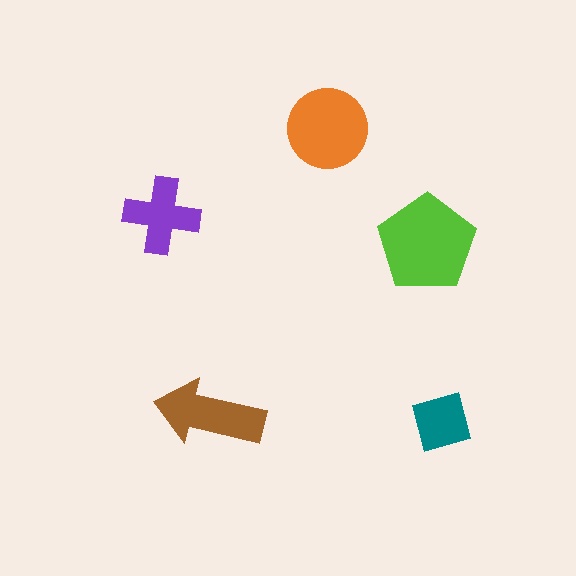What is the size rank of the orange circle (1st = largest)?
2nd.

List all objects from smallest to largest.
The teal square, the purple cross, the brown arrow, the orange circle, the lime pentagon.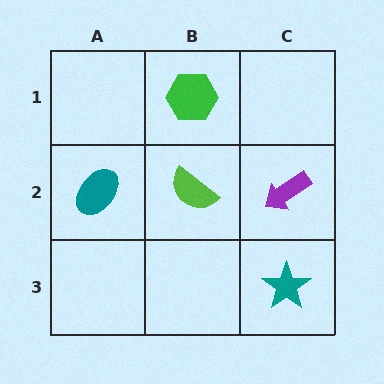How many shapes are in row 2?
3 shapes.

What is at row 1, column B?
A green hexagon.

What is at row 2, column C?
A purple arrow.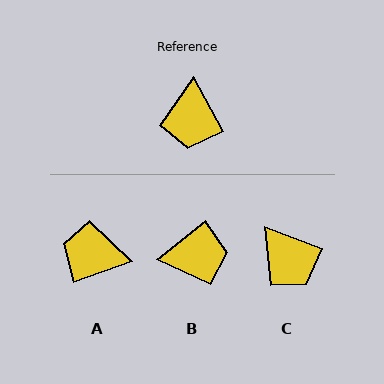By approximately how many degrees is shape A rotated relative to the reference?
Approximately 100 degrees clockwise.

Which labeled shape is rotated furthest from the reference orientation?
B, about 100 degrees away.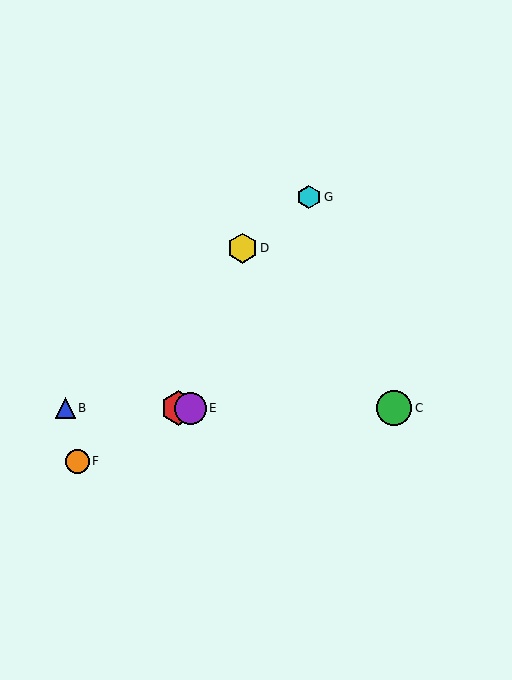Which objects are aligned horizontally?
Objects A, B, C, E are aligned horizontally.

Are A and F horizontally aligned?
No, A is at y≈408 and F is at y≈461.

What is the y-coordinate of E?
Object E is at y≈408.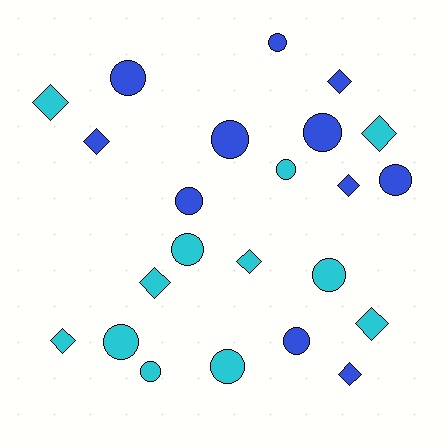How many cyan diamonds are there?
There are 6 cyan diamonds.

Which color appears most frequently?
Cyan, with 12 objects.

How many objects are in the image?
There are 23 objects.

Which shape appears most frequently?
Circle, with 13 objects.